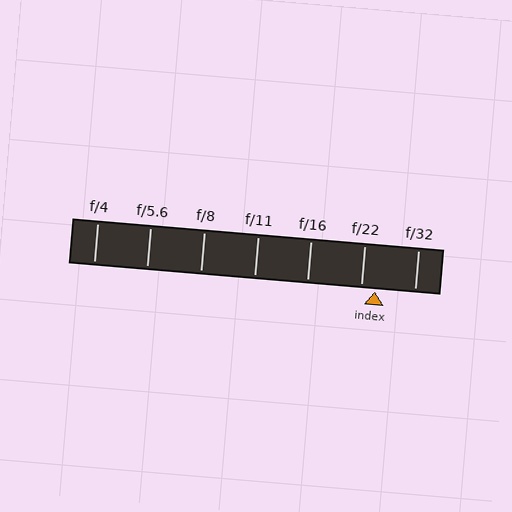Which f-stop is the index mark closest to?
The index mark is closest to f/22.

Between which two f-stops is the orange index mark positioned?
The index mark is between f/22 and f/32.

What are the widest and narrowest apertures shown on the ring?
The widest aperture shown is f/4 and the narrowest is f/32.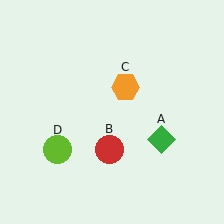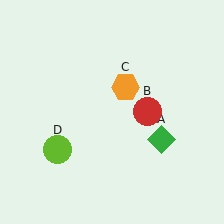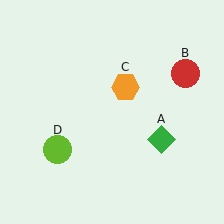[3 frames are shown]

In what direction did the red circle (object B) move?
The red circle (object B) moved up and to the right.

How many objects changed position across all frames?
1 object changed position: red circle (object B).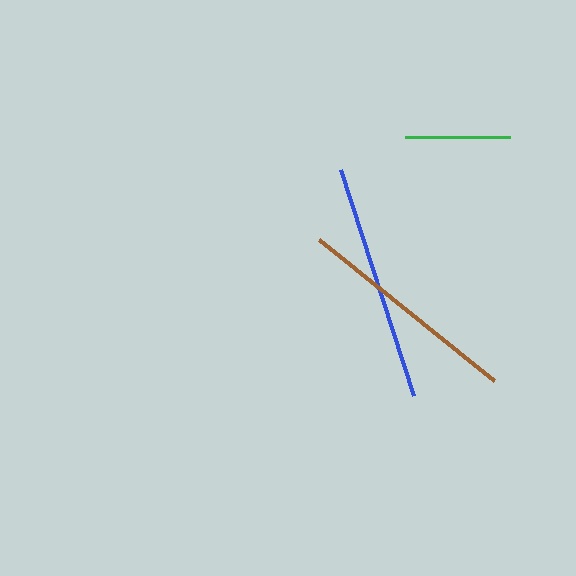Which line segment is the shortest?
The green line is the shortest at approximately 105 pixels.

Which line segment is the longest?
The blue line is the longest at approximately 237 pixels.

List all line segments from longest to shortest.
From longest to shortest: blue, brown, green.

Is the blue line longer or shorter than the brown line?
The blue line is longer than the brown line.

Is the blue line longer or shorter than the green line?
The blue line is longer than the green line.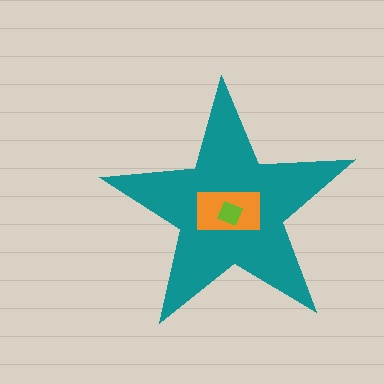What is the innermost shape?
The lime diamond.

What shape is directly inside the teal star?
The orange rectangle.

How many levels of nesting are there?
3.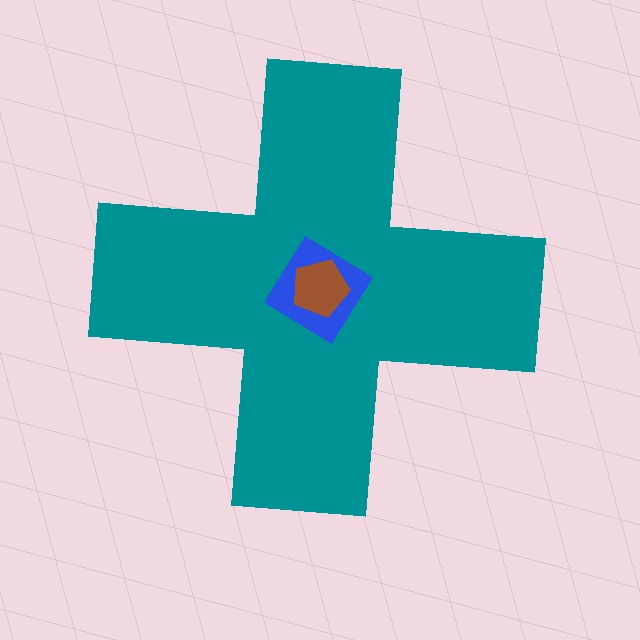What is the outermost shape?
The teal cross.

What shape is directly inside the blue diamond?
The brown pentagon.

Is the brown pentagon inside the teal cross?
Yes.